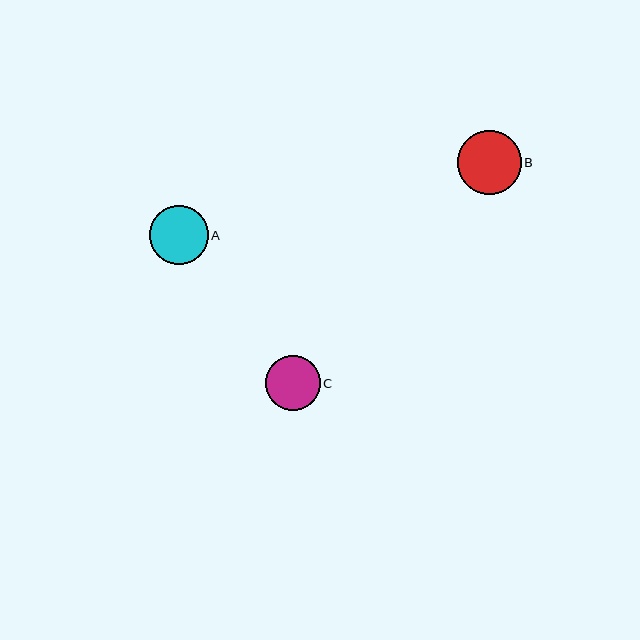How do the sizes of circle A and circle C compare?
Circle A and circle C are approximately the same size.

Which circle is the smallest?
Circle C is the smallest with a size of approximately 55 pixels.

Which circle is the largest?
Circle B is the largest with a size of approximately 64 pixels.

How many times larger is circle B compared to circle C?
Circle B is approximately 1.2 times the size of circle C.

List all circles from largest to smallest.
From largest to smallest: B, A, C.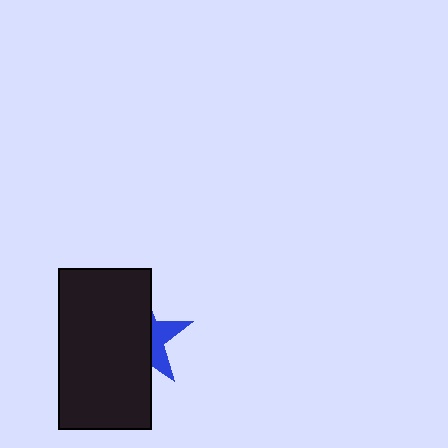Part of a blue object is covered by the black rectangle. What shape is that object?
It is a star.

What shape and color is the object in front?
The object in front is a black rectangle.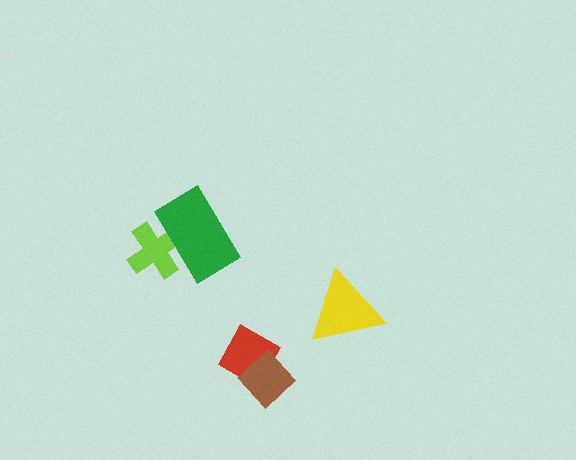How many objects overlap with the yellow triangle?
0 objects overlap with the yellow triangle.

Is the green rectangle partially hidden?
No, no other shape covers it.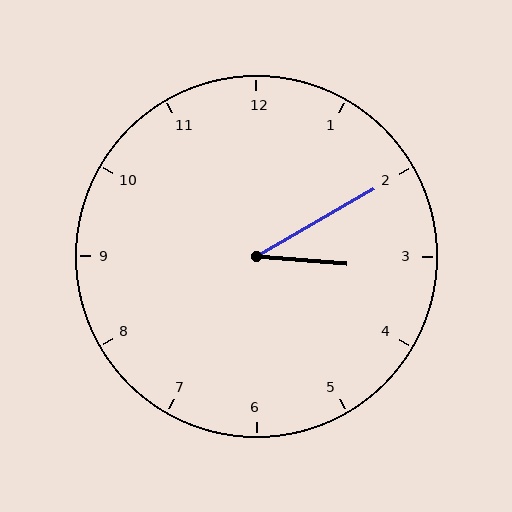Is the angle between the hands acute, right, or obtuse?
It is acute.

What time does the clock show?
3:10.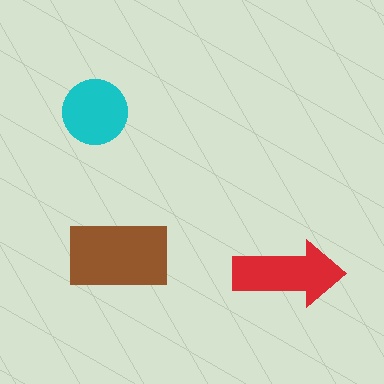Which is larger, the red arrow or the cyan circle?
The red arrow.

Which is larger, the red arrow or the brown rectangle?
The brown rectangle.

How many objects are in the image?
There are 3 objects in the image.